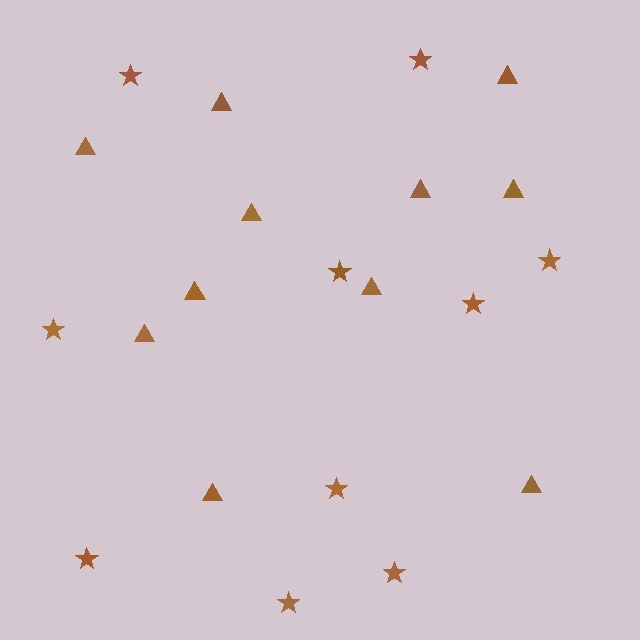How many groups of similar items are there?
There are 2 groups: one group of triangles (11) and one group of stars (10).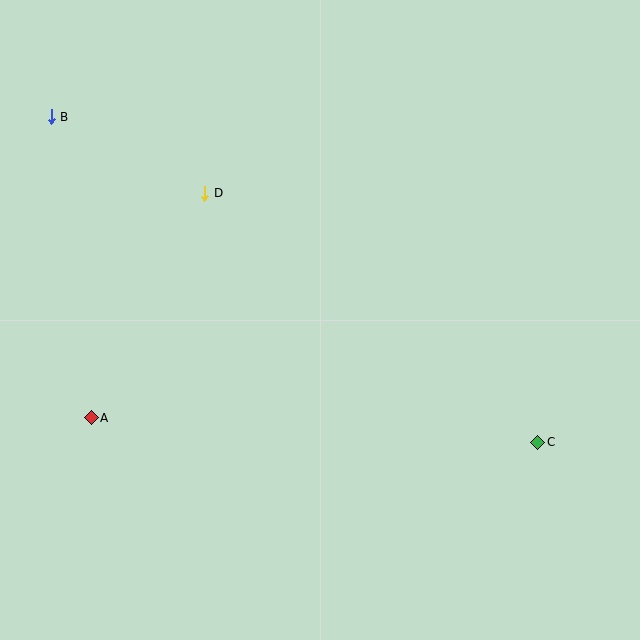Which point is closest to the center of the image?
Point D at (205, 193) is closest to the center.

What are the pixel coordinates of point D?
Point D is at (205, 193).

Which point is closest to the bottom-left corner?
Point A is closest to the bottom-left corner.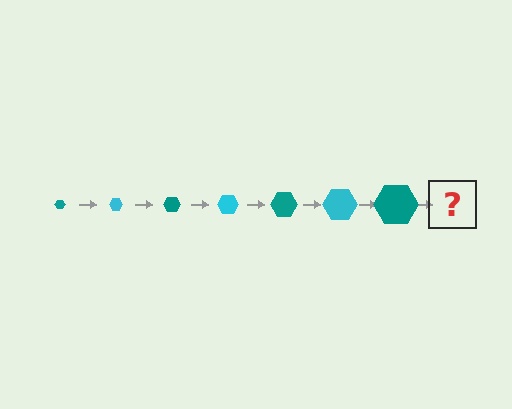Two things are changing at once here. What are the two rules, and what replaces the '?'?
The two rules are that the hexagon grows larger each step and the color cycles through teal and cyan. The '?' should be a cyan hexagon, larger than the previous one.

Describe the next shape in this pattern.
It should be a cyan hexagon, larger than the previous one.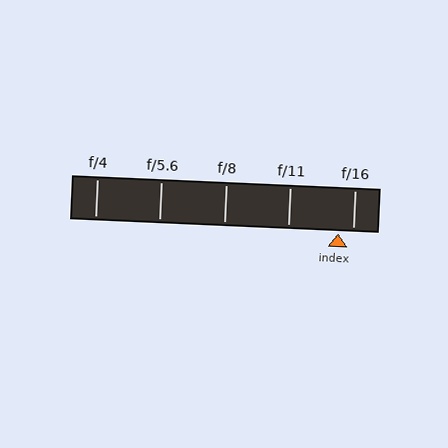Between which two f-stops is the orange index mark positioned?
The index mark is between f/11 and f/16.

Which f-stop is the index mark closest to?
The index mark is closest to f/16.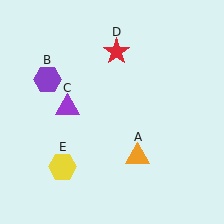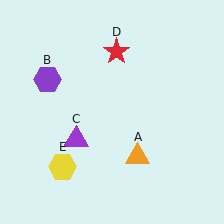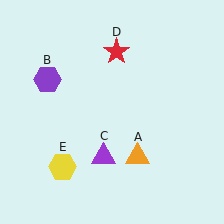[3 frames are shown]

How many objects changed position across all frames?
1 object changed position: purple triangle (object C).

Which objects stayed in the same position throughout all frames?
Orange triangle (object A) and purple hexagon (object B) and red star (object D) and yellow hexagon (object E) remained stationary.